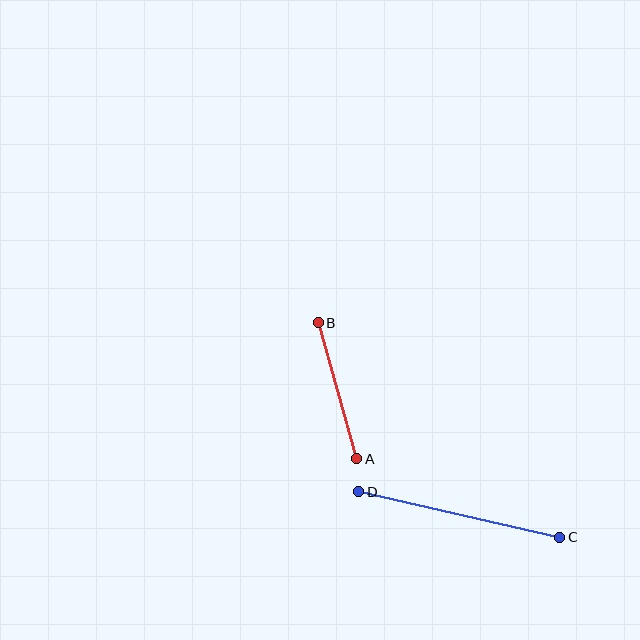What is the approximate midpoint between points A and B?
The midpoint is at approximately (337, 391) pixels.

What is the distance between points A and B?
The distance is approximately 141 pixels.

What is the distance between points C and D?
The distance is approximately 206 pixels.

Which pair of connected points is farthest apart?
Points C and D are farthest apart.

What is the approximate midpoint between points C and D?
The midpoint is at approximately (459, 515) pixels.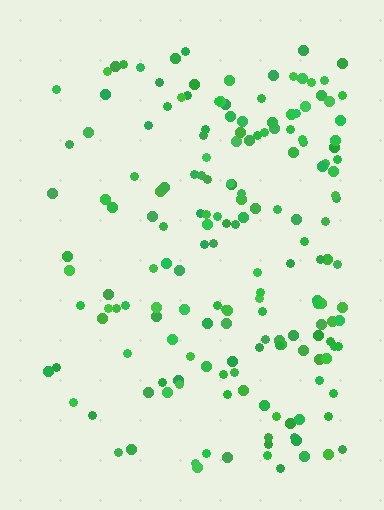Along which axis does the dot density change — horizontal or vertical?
Horizontal.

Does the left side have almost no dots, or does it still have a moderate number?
Still a moderate number, just noticeably fewer than the right.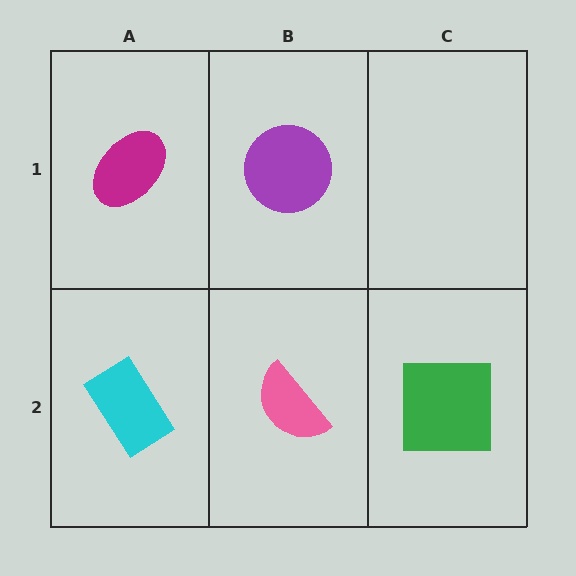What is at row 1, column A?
A magenta ellipse.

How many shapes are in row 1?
2 shapes.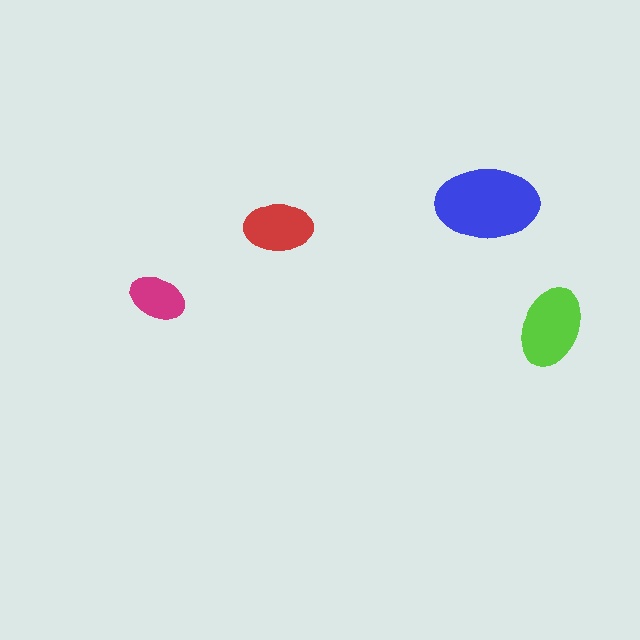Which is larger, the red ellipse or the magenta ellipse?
The red one.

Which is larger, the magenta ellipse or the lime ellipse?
The lime one.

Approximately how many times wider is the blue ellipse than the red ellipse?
About 1.5 times wider.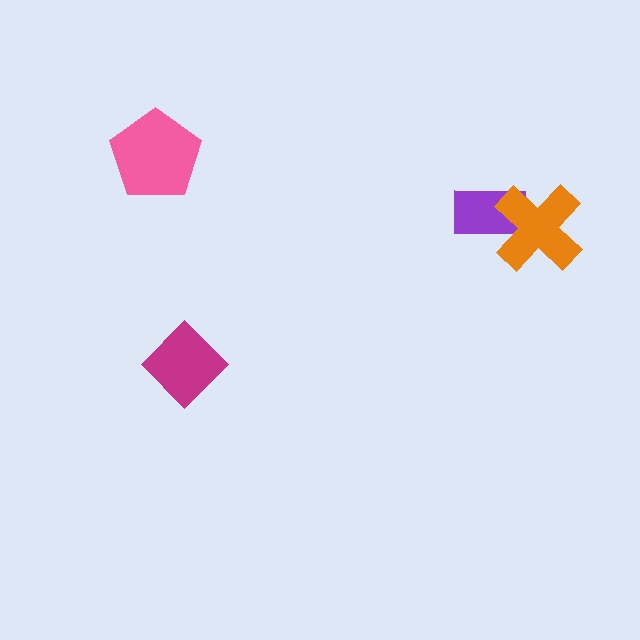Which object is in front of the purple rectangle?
The orange cross is in front of the purple rectangle.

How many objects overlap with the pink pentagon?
0 objects overlap with the pink pentagon.